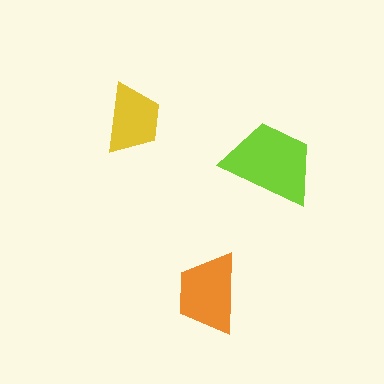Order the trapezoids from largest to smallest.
the lime one, the orange one, the yellow one.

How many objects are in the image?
There are 3 objects in the image.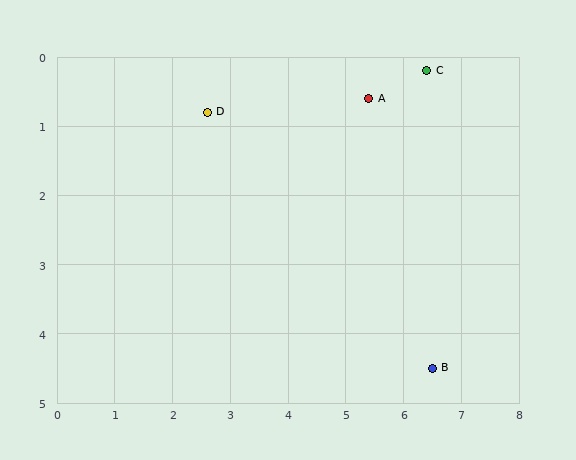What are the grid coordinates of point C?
Point C is at approximately (6.4, 0.2).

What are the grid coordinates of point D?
Point D is at approximately (2.6, 0.8).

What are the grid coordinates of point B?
Point B is at approximately (6.5, 4.5).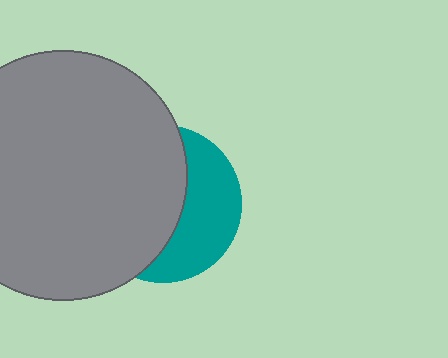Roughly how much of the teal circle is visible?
A small part of it is visible (roughly 40%).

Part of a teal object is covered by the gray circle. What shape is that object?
It is a circle.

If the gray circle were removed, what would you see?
You would see the complete teal circle.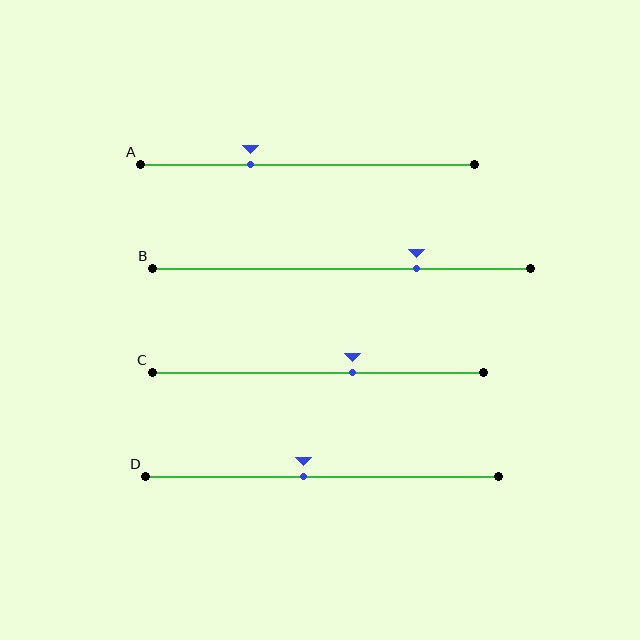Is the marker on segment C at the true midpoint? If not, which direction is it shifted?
No, the marker on segment C is shifted to the right by about 10% of the segment length.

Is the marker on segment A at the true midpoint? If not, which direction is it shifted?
No, the marker on segment A is shifted to the left by about 17% of the segment length.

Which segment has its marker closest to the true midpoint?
Segment D has its marker closest to the true midpoint.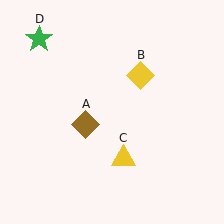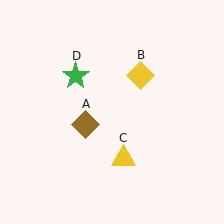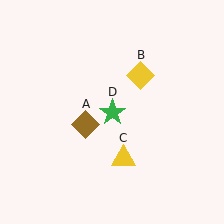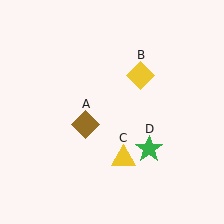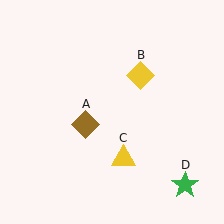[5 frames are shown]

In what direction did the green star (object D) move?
The green star (object D) moved down and to the right.